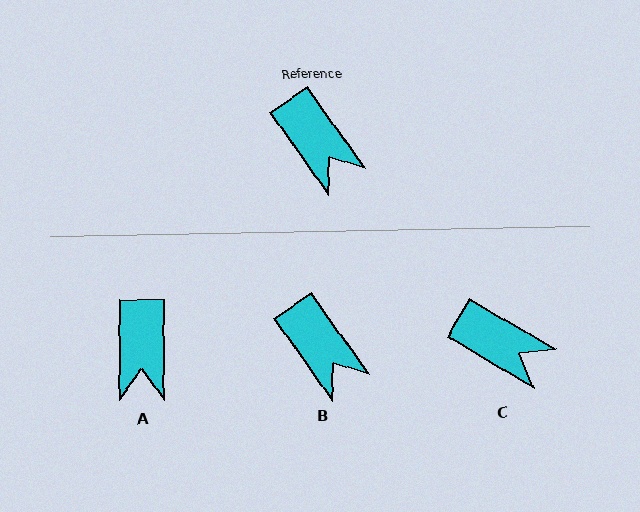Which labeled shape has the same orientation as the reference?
B.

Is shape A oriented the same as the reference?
No, it is off by about 35 degrees.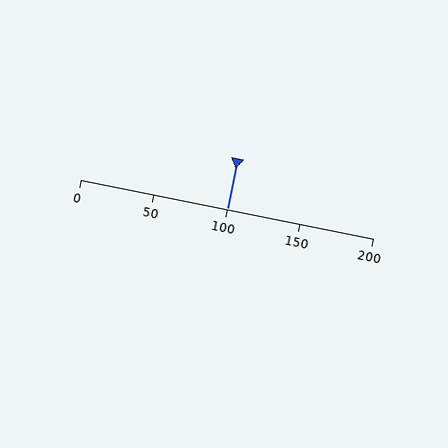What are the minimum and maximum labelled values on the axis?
The axis runs from 0 to 200.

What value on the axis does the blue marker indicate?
The marker indicates approximately 100.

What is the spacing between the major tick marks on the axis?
The major ticks are spaced 50 apart.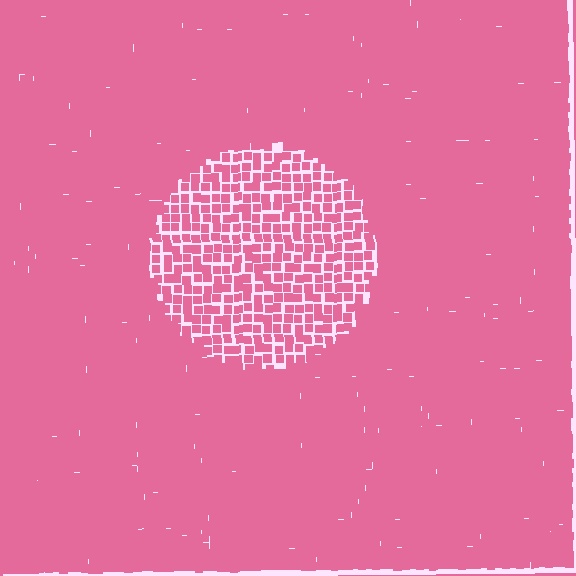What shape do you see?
I see a circle.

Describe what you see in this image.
The image contains small pink elements arranged at two different densities. A circle-shaped region is visible where the elements are less densely packed than the surrounding area.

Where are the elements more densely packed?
The elements are more densely packed outside the circle boundary.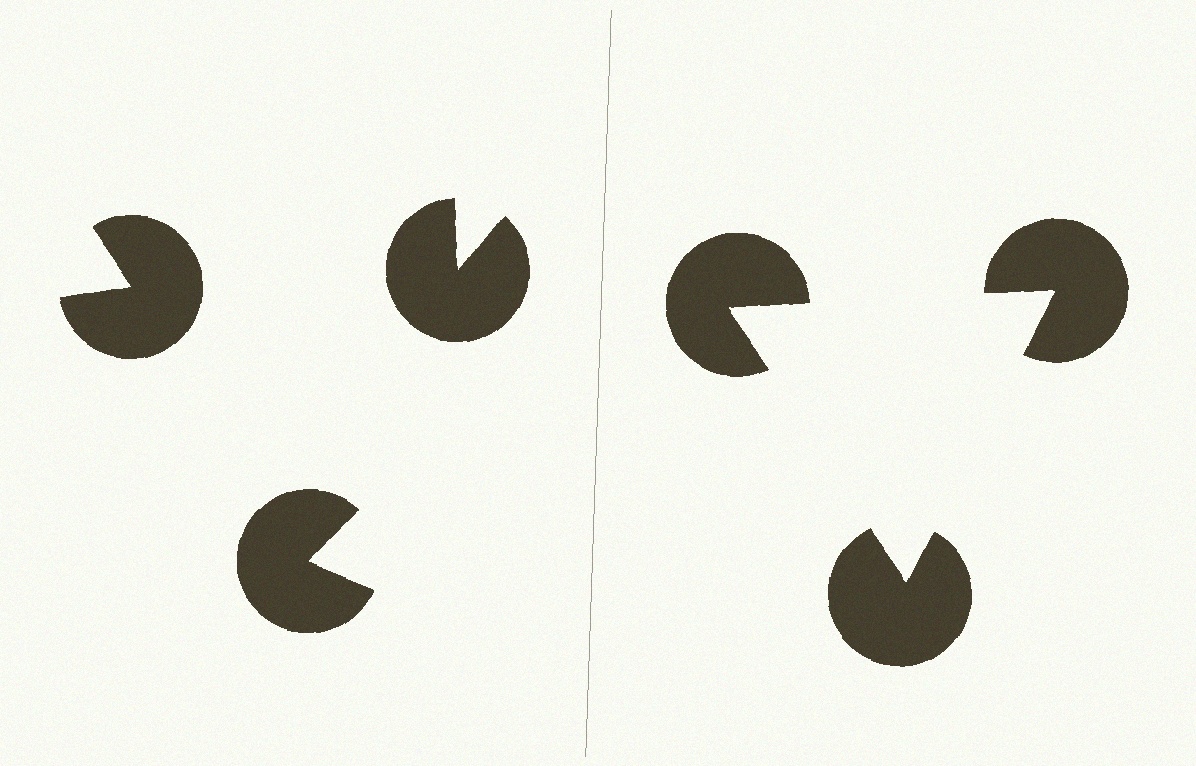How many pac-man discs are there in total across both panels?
6 — 3 on each side.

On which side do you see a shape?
An illusory triangle appears on the right side. On the left side the wedge cuts are rotated, so no coherent shape forms.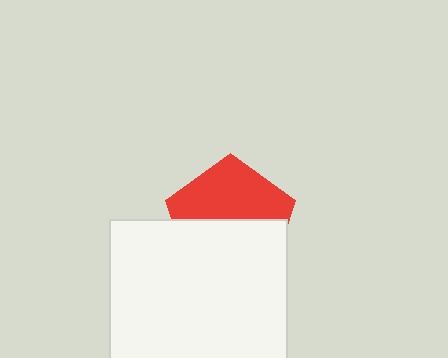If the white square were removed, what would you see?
You would see the complete red pentagon.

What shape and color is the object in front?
The object in front is a white square.